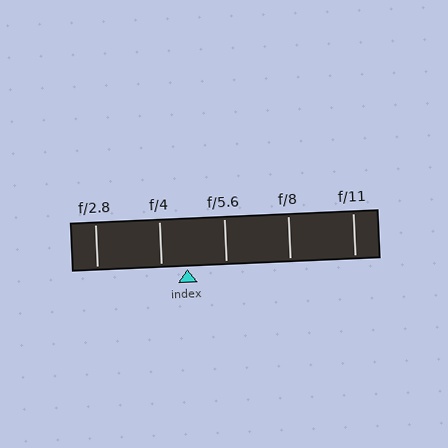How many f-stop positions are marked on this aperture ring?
There are 5 f-stop positions marked.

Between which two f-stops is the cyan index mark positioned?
The index mark is between f/4 and f/5.6.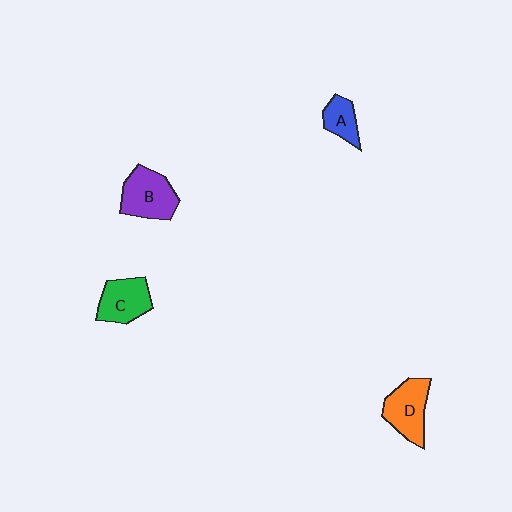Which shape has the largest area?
Shape B (purple).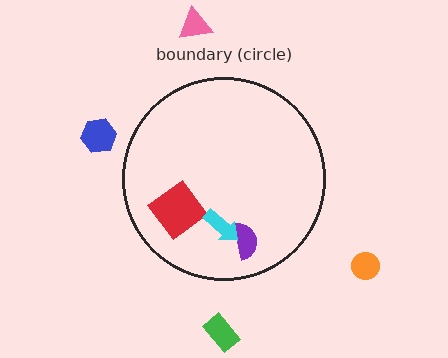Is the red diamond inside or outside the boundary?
Inside.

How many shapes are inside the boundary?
3 inside, 4 outside.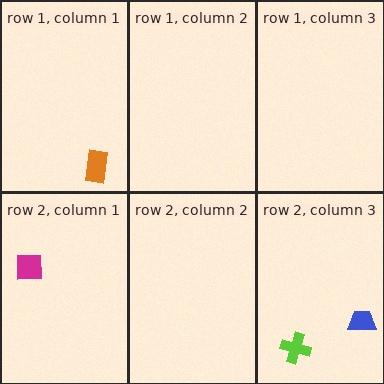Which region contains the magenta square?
The row 2, column 1 region.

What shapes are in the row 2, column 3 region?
The lime cross, the blue trapezoid.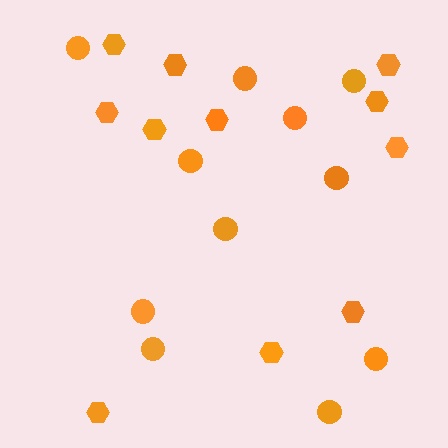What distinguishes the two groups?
There are 2 groups: one group of hexagons (11) and one group of circles (11).